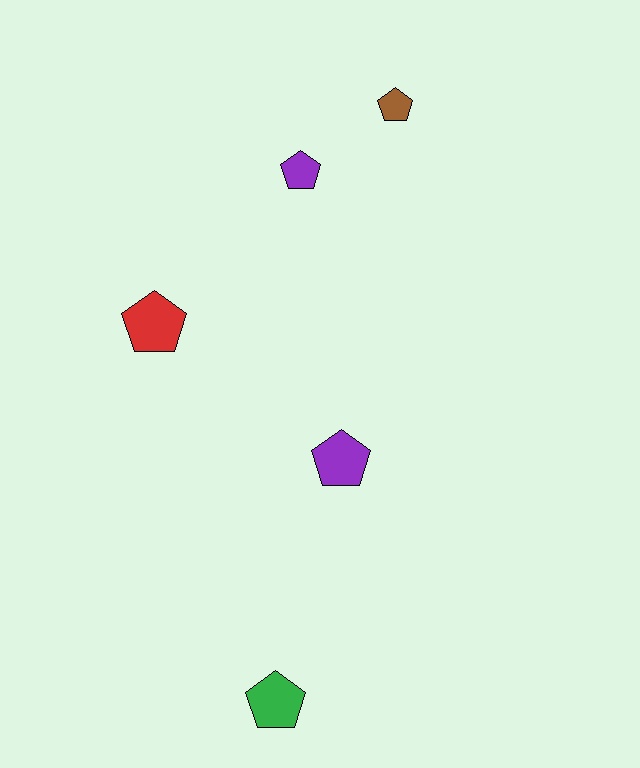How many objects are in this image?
There are 5 objects.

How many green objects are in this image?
There is 1 green object.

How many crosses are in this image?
There are no crosses.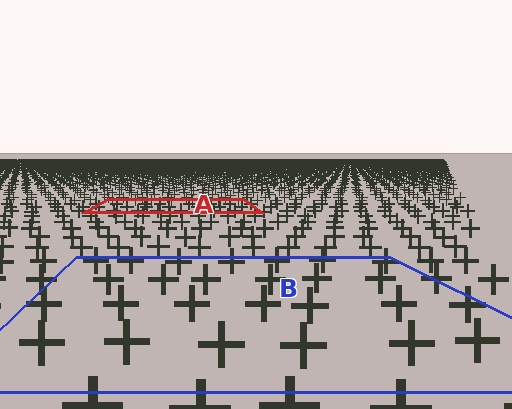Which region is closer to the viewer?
Region B is closer. The texture elements there are larger and more spread out.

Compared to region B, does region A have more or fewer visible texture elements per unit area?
Region A has more texture elements per unit area — they are packed more densely because it is farther away.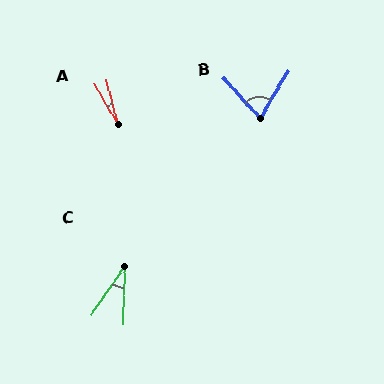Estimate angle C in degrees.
Approximately 32 degrees.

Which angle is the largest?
B, at approximately 73 degrees.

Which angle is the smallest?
A, at approximately 15 degrees.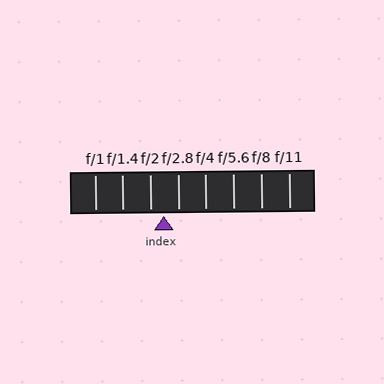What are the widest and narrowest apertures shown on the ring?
The widest aperture shown is f/1 and the narrowest is f/11.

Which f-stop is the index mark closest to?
The index mark is closest to f/2.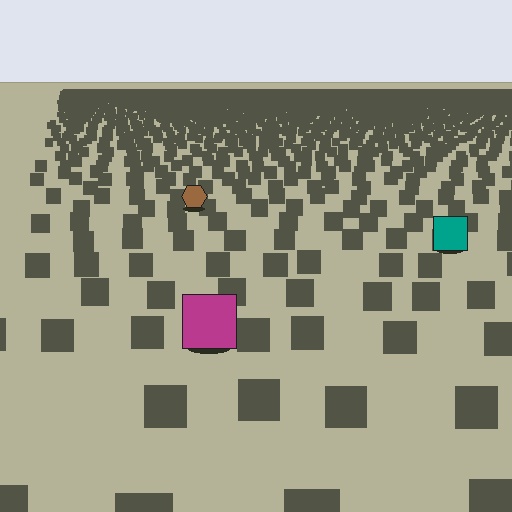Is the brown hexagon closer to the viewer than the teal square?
No. The teal square is closer — you can tell from the texture gradient: the ground texture is coarser near it.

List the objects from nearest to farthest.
From nearest to farthest: the magenta square, the teal square, the brown hexagon.